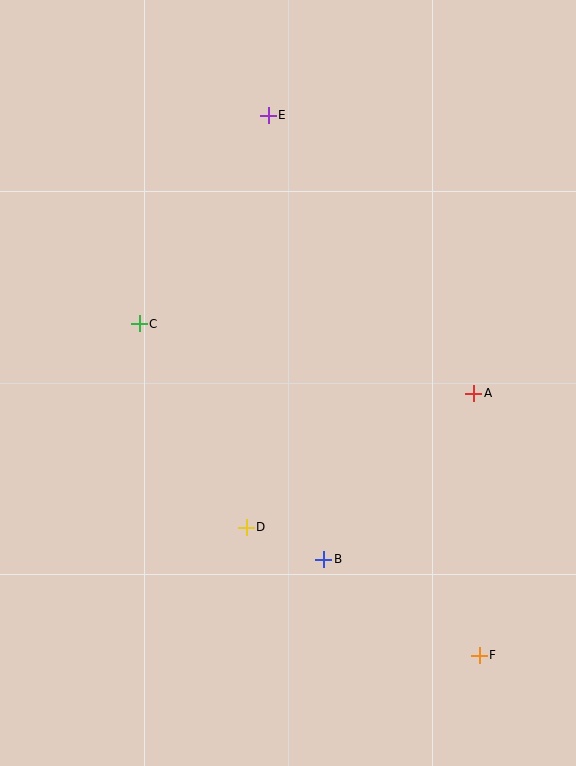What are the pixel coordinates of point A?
Point A is at (474, 393).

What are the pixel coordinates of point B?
Point B is at (324, 559).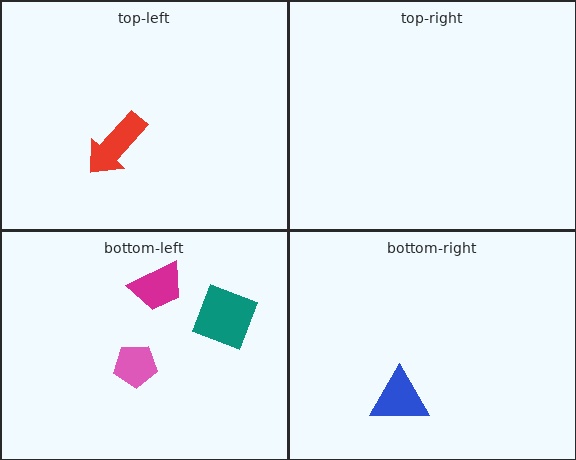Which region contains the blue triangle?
The bottom-right region.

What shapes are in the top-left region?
The red arrow.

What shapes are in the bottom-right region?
The blue triangle.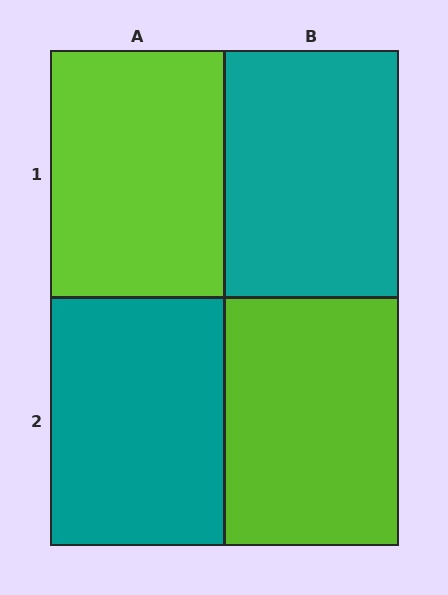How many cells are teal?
2 cells are teal.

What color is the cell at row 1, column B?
Teal.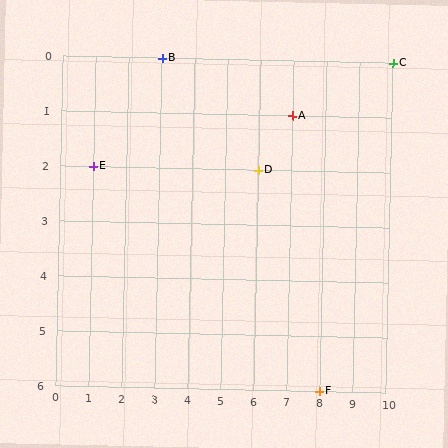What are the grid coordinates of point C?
Point C is at grid coordinates (10, 0).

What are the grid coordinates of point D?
Point D is at grid coordinates (6, 2).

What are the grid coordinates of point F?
Point F is at grid coordinates (8, 6).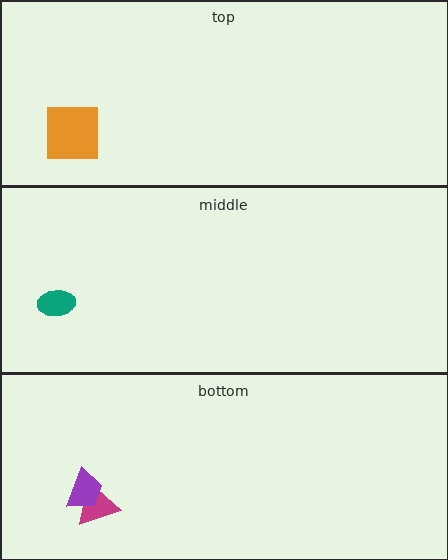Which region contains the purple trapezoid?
The bottom region.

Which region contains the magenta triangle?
The bottom region.